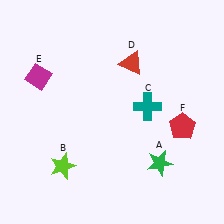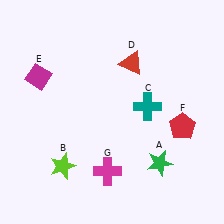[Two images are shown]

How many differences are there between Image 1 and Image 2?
There is 1 difference between the two images.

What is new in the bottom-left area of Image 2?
A magenta cross (G) was added in the bottom-left area of Image 2.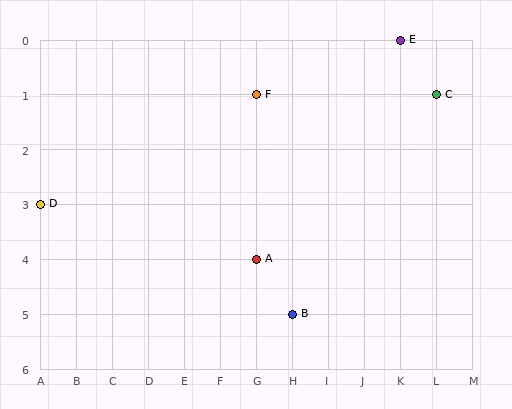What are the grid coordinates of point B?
Point B is at grid coordinates (H, 5).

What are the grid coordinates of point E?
Point E is at grid coordinates (K, 0).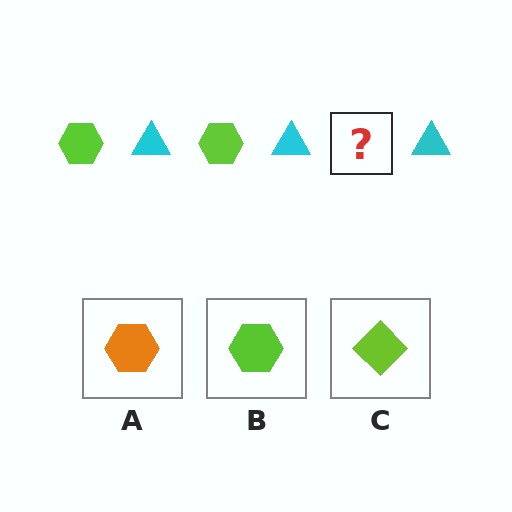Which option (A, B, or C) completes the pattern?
B.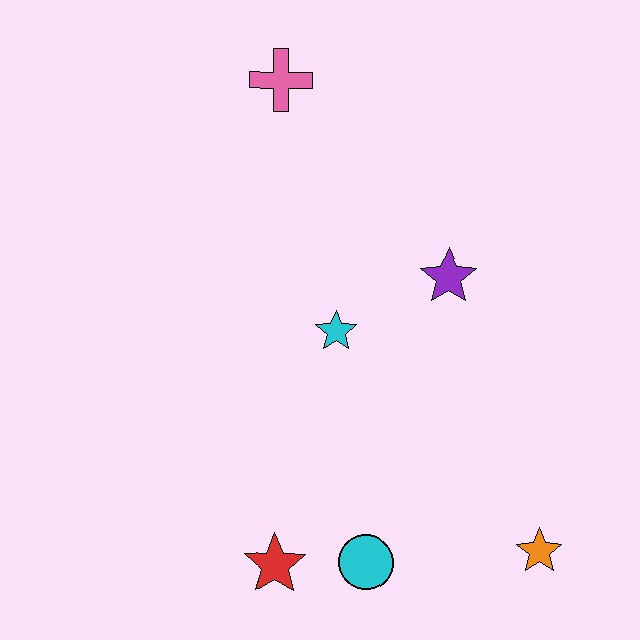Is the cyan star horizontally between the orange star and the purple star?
No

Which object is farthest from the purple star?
The red star is farthest from the purple star.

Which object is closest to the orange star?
The cyan circle is closest to the orange star.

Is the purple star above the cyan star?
Yes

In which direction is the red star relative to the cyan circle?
The red star is to the left of the cyan circle.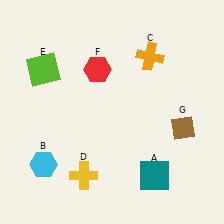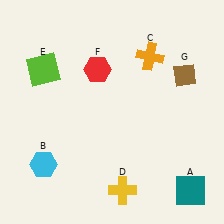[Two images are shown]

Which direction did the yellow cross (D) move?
The yellow cross (D) moved right.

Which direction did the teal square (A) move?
The teal square (A) moved right.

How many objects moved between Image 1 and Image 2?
3 objects moved between the two images.